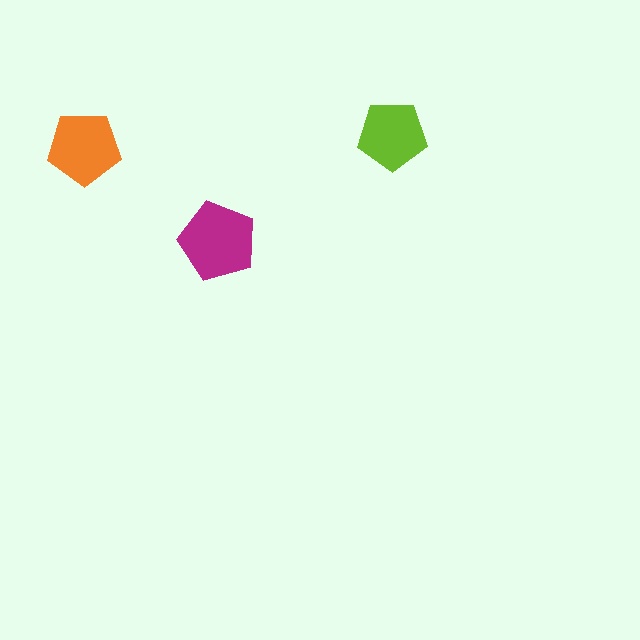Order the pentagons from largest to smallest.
the magenta one, the orange one, the lime one.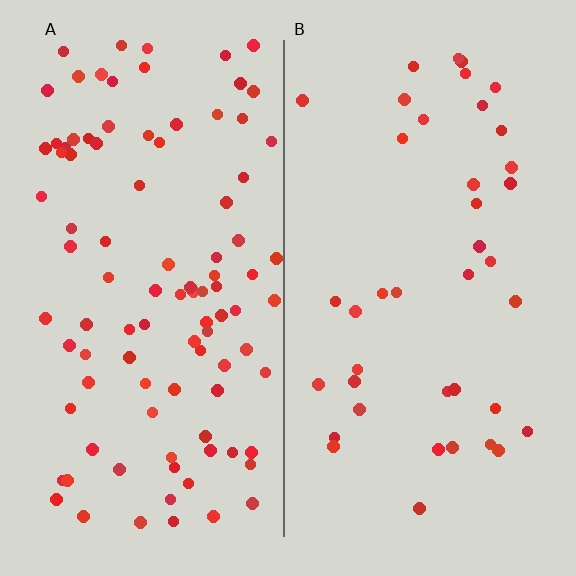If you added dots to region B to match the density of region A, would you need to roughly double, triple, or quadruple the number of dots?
Approximately double.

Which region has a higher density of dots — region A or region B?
A (the left).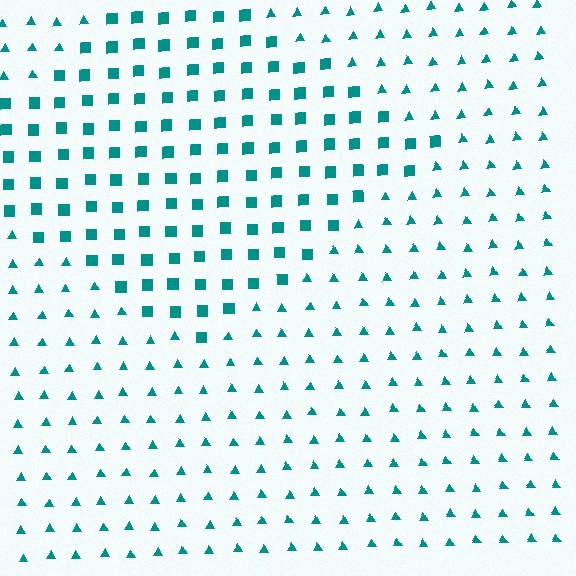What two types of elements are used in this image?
The image uses squares inside the diamond region and triangles outside it.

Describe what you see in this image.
The image is filled with small teal elements arranged in a uniform grid. A diamond-shaped region contains squares, while the surrounding area contains triangles. The boundary is defined purely by the change in element shape.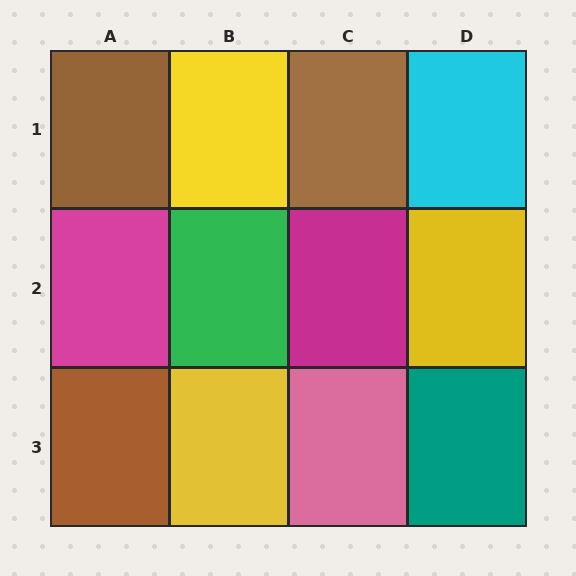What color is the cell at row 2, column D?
Yellow.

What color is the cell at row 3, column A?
Brown.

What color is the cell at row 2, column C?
Magenta.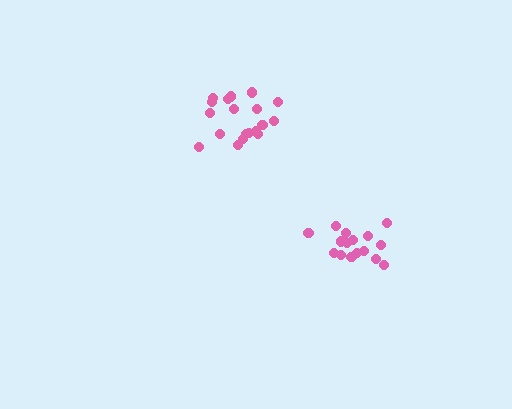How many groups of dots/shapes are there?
There are 2 groups.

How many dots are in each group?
Group 1: 19 dots, Group 2: 16 dots (35 total).